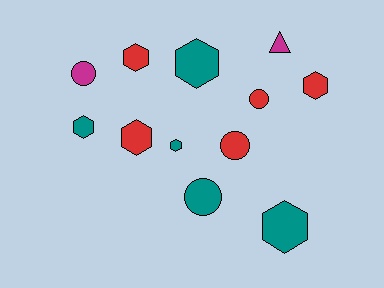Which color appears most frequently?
Red, with 5 objects.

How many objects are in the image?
There are 12 objects.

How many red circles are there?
There are 2 red circles.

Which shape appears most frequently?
Hexagon, with 7 objects.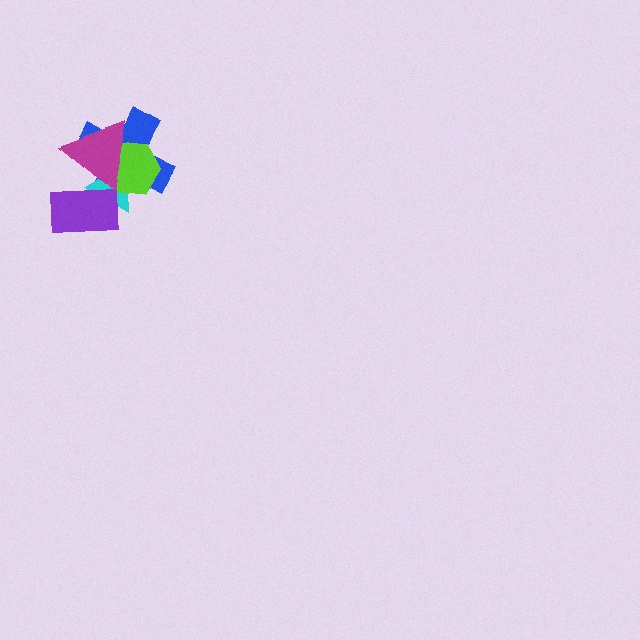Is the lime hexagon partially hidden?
Yes, it is partially covered by another shape.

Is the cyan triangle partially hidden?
Yes, it is partially covered by another shape.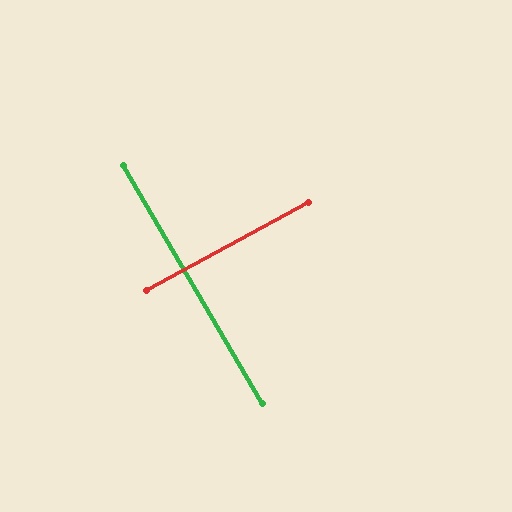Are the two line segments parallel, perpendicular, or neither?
Perpendicular — they meet at approximately 88°.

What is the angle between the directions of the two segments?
Approximately 88 degrees.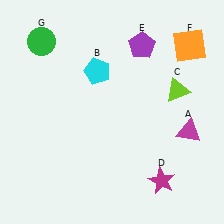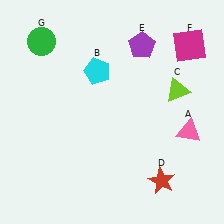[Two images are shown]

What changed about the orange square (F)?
In Image 1, F is orange. In Image 2, it changed to magenta.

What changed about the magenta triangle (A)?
In Image 1, A is magenta. In Image 2, it changed to pink.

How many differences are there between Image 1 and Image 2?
There are 3 differences between the two images.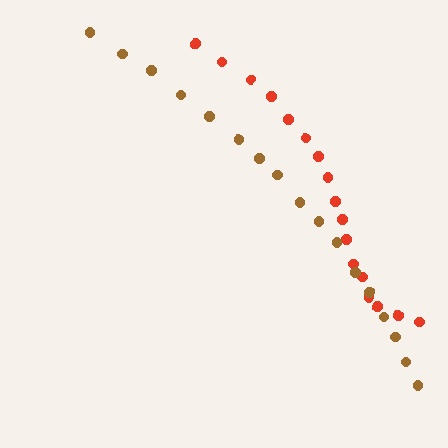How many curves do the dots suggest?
There are 2 distinct paths.